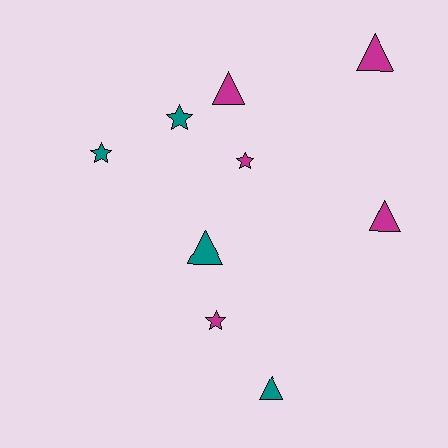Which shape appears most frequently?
Triangle, with 5 objects.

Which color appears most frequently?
Magenta, with 5 objects.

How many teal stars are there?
There are 2 teal stars.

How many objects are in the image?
There are 9 objects.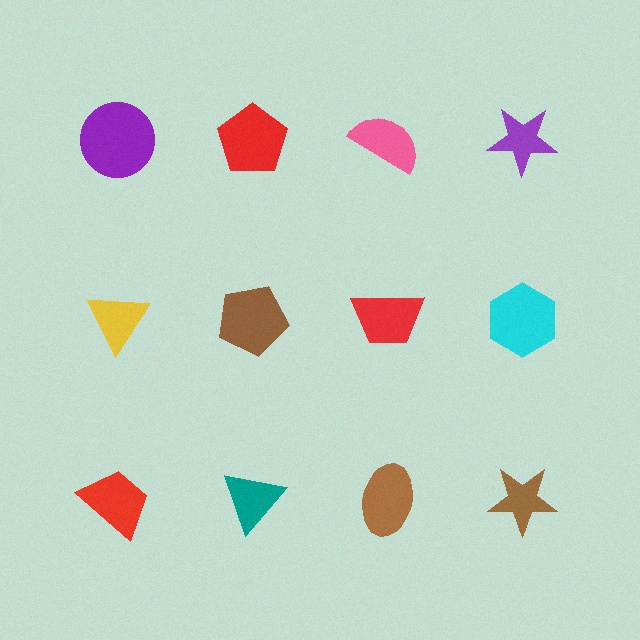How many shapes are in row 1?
4 shapes.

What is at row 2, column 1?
A yellow triangle.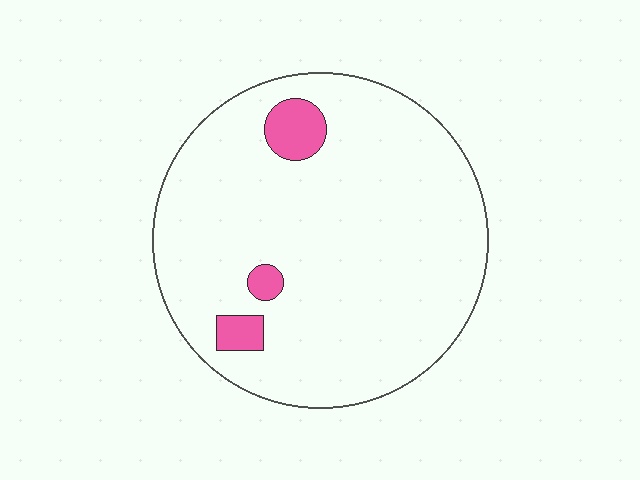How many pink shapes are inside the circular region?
3.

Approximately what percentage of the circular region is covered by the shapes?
Approximately 5%.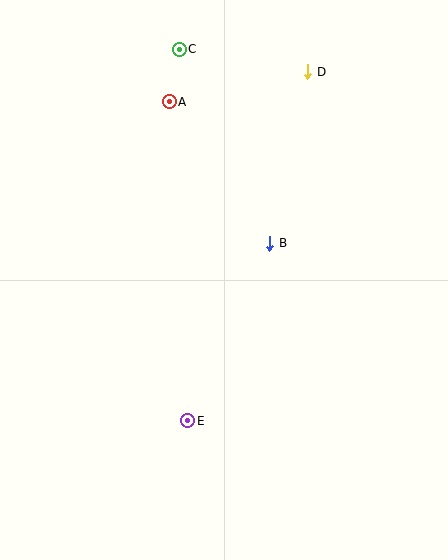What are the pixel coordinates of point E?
Point E is at (188, 421).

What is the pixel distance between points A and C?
The distance between A and C is 53 pixels.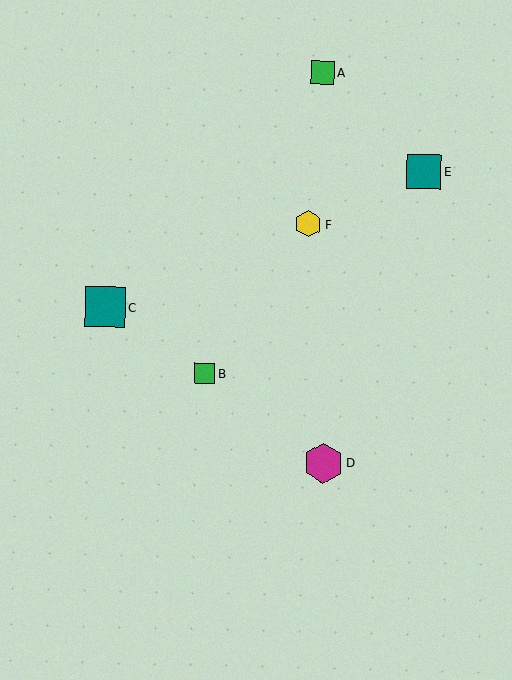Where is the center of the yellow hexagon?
The center of the yellow hexagon is at (308, 224).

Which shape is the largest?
The teal square (labeled C) is the largest.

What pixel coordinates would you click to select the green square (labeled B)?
Click at (205, 374) to select the green square B.